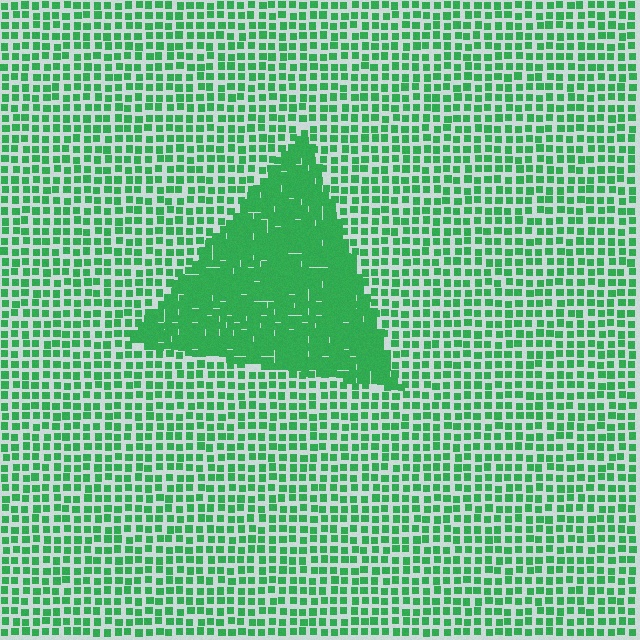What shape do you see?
I see a triangle.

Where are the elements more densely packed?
The elements are more densely packed inside the triangle boundary.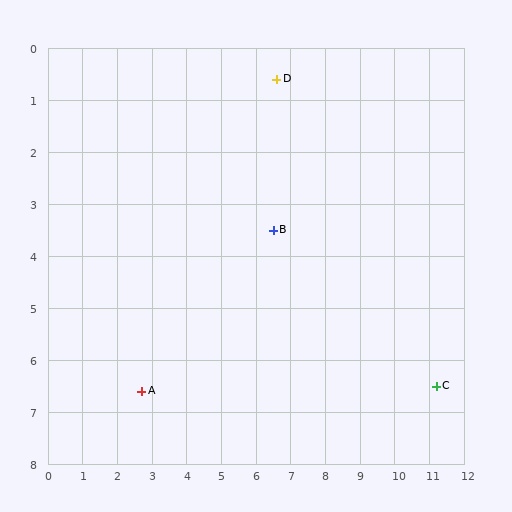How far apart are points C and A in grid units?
Points C and A are about 8.5 grid units apart.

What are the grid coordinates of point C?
Point C is at approximately (11.2, 6.5).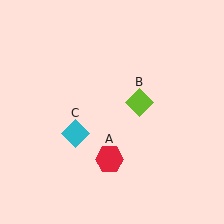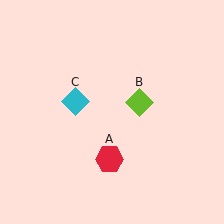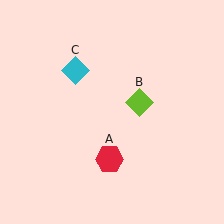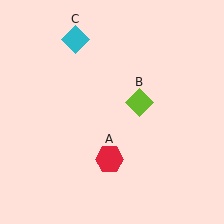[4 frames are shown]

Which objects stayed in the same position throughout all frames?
Red hexagon (object A) and lime diamond (object B) remained stationary.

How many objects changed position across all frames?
1 object changed position: cyan diamond (object C).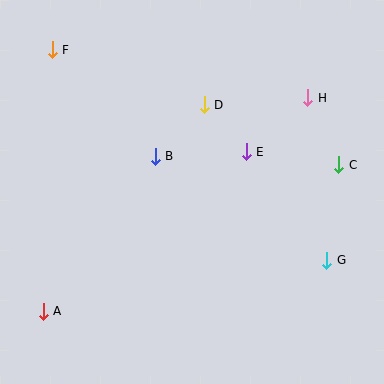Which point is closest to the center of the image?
Point B at (155, 156) is closest to the center.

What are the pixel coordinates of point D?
Point D is at (204, 105).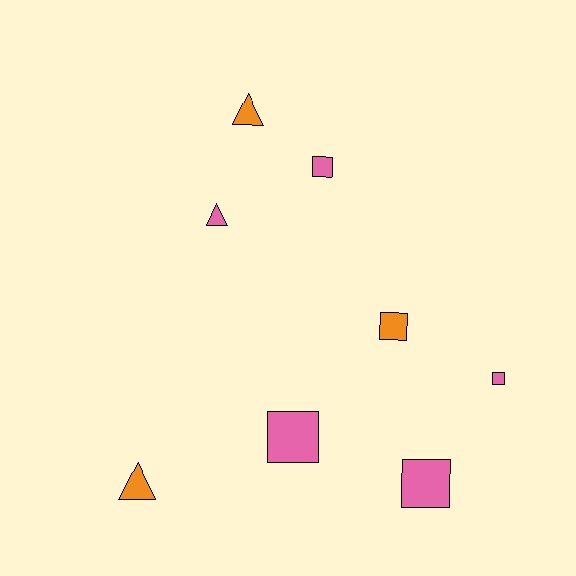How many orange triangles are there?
There are 2 orange triangles.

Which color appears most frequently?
Pink, with 5 objects.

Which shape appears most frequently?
Square, with 5 objects.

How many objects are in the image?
There are 8 objects.